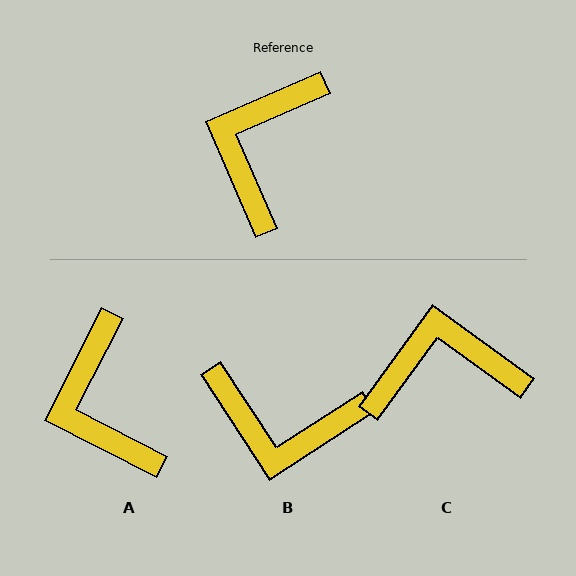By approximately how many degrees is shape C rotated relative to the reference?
Approximately 59 degrees clockwise.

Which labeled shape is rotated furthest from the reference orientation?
B, about 100 degrees away.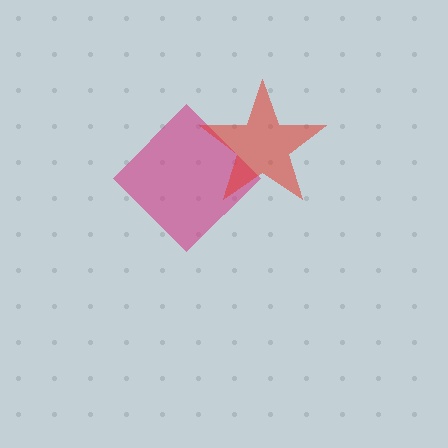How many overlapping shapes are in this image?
There are 2 overlapping shapes in the image.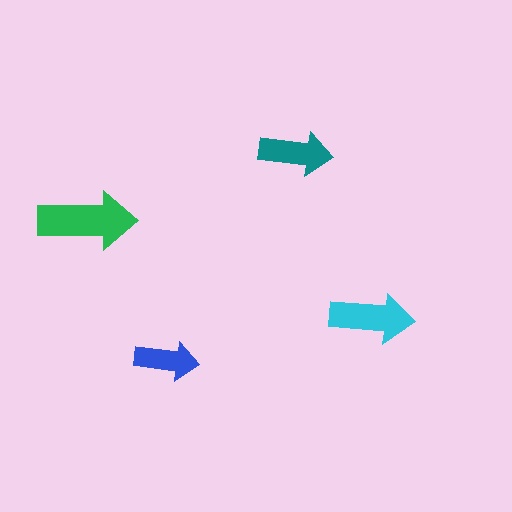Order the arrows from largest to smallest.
the green one, the cyan one, the teal one, the blue one.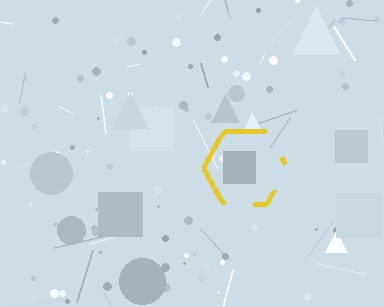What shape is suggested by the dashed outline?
The dashed outline suggests a hexagon.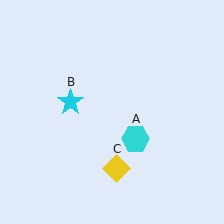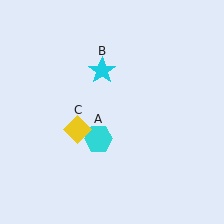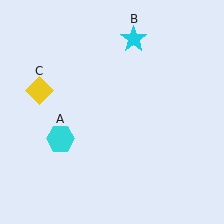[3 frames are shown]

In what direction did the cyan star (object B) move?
The cyan star (object B) moved up and to the right.